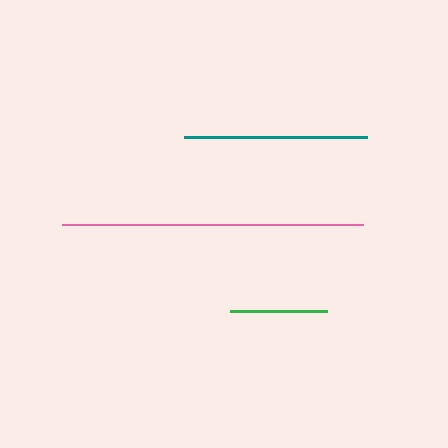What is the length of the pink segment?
The pink segment is approximately 301 pixels long.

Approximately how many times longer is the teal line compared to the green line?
The teal line is approximately 1.9 times the length of the green line.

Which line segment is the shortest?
The green line is the shortest at approximately 97 pixels.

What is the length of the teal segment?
The teal segment is approximately 183 pixels long.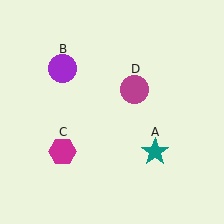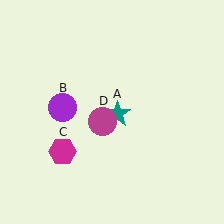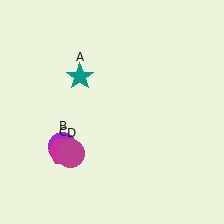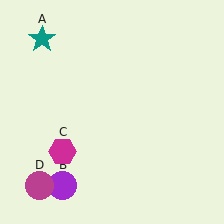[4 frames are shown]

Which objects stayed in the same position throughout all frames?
Magenta hexagon (object C) remained stationary.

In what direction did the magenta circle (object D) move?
The magenta circle (object D) moved down and to the left.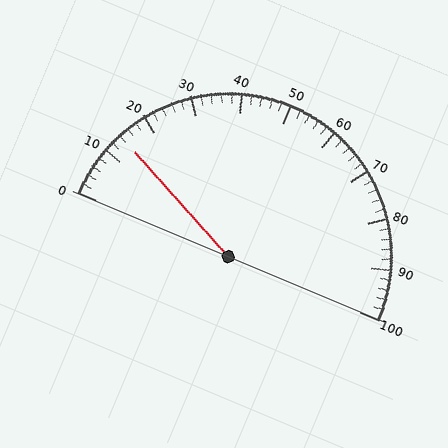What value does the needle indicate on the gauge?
The needle indicates approximately 14.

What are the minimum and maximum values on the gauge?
The gauge ranges from 0 to 100.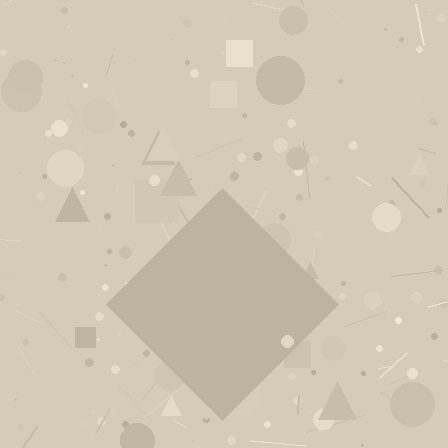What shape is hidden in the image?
A diamond is hidden in the image.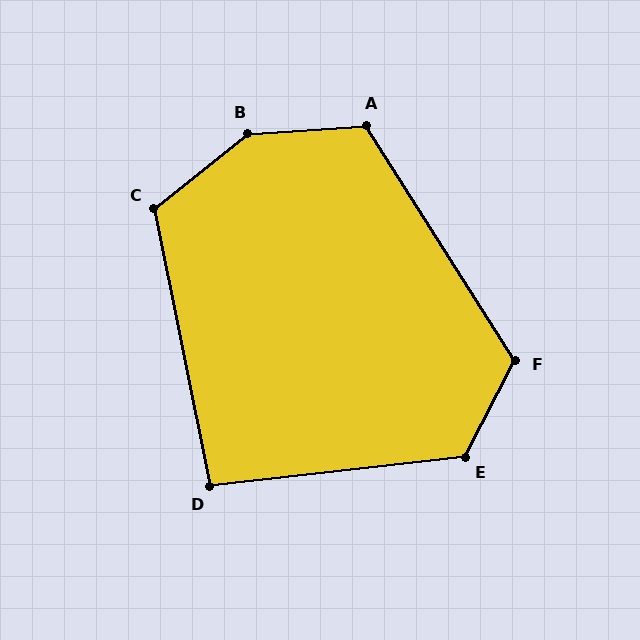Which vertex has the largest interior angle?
B, at approximately 145 degrees.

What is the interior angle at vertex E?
Approximately 124 degrees (obtuse).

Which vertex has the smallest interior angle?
D, at approximately 95 degrees.